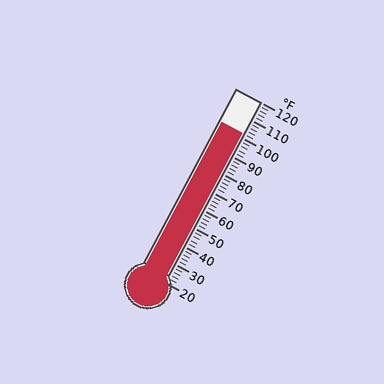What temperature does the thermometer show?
The thermometer shows approximately 102°F.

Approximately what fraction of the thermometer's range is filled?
The thermometer is filled to approximately 80% of its range.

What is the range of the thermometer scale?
The thermometer scale ranges from 20°F to 120°F.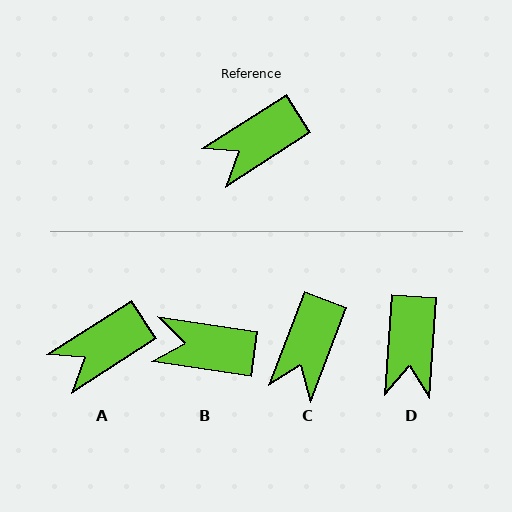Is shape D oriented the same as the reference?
No, it is off by about 53 degrees.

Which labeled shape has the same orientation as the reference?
A.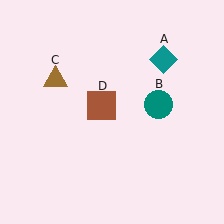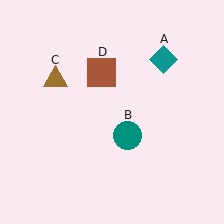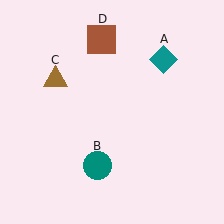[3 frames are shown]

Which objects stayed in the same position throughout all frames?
Teal diamond (object A) and brown triangle (object C) remained stationary.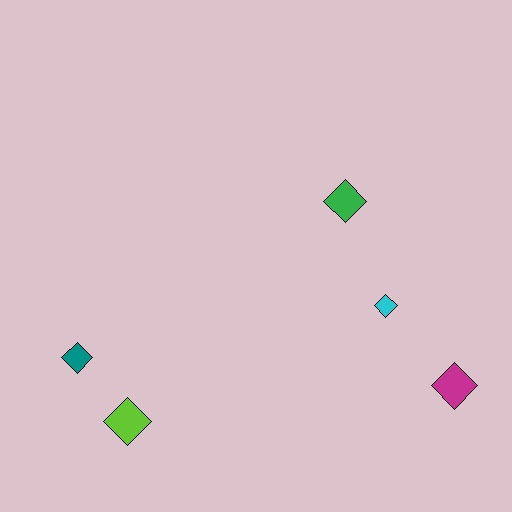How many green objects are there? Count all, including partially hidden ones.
There is 1 green object.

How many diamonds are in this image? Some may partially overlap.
There are 5 diamonds.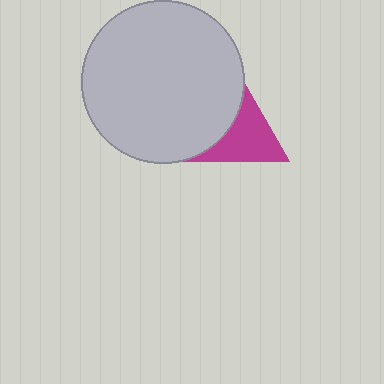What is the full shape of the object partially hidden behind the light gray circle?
The partially hidden object is a magenta triangle.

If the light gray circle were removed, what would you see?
You would see the complete magenta triangle.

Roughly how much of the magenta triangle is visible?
About half of it is visible (roughly 57%).